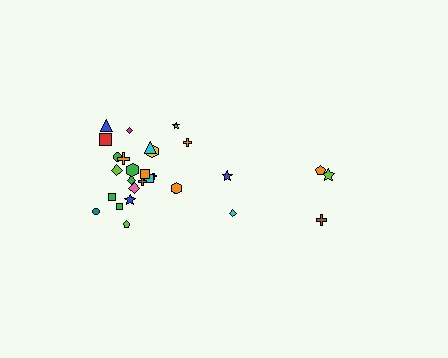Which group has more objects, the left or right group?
The left group.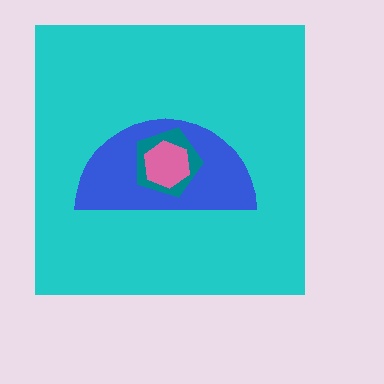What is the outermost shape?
The cyan square.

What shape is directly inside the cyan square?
The blue semicircle.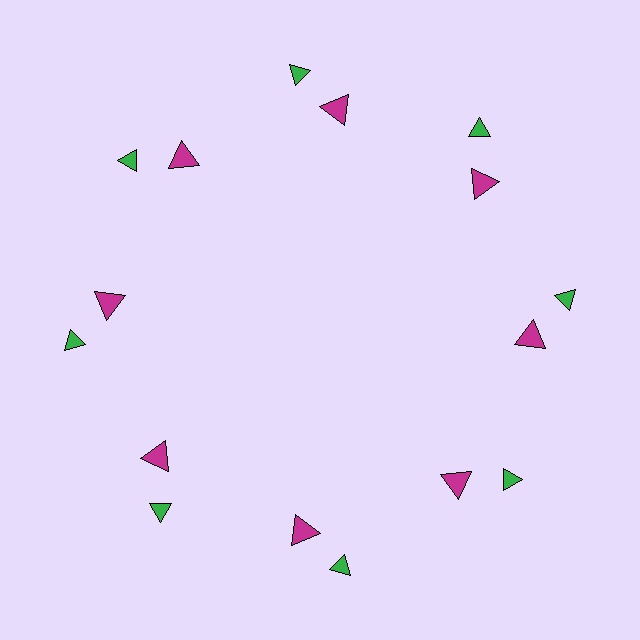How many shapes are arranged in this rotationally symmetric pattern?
There are 16 shapes, arranged in 8 groups of 2.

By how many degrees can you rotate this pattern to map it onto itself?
The pattern maps onto itself every 45 degrees of rotation.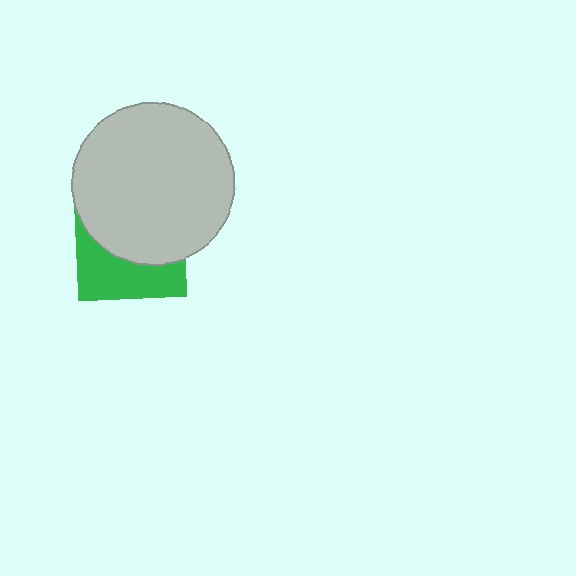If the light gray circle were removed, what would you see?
You would see the complete green square.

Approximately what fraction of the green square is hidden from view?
Roughly 59% of the green square is hidden behind the light gray circle.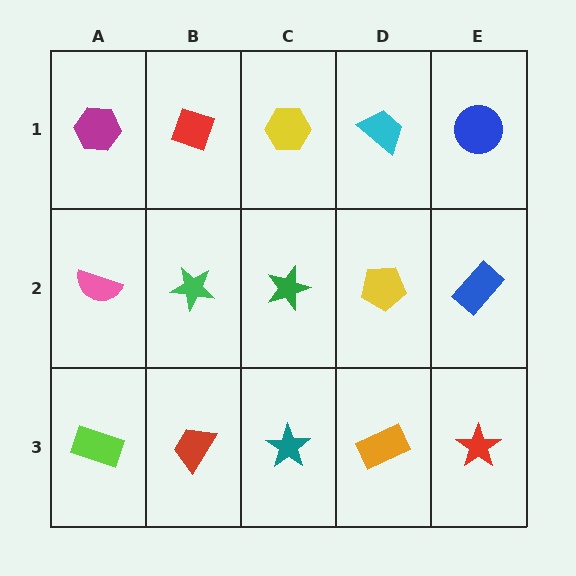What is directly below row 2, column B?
A red trapezoid.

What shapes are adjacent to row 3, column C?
A green star (row 2, column C), a red trapezoid (row 3, column B), an orange rectangle (row 3, column D).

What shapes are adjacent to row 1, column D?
A yellow pentagon (row 2, column D), a yellow hexagon (row 1, column C), a blue circle (row 1, column E).